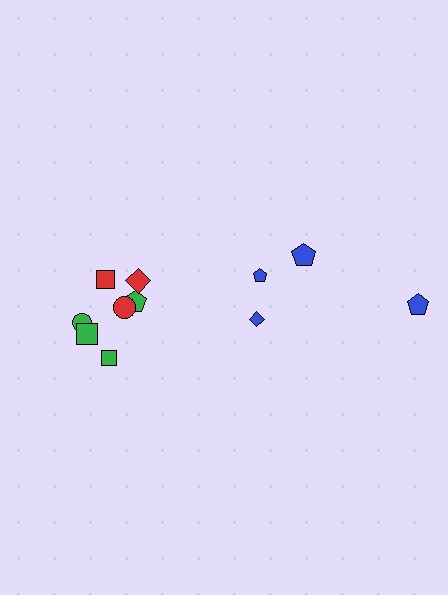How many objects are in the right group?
There are 4 objects.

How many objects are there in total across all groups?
There are 11 objects.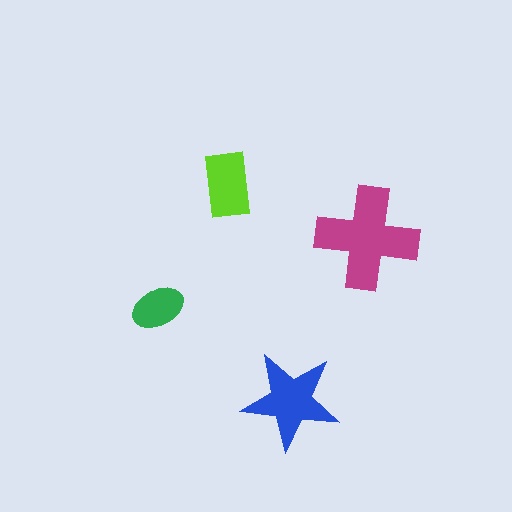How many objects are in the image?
There are 4 objects in the image.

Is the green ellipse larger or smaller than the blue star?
Smaller.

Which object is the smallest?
The green ellipse.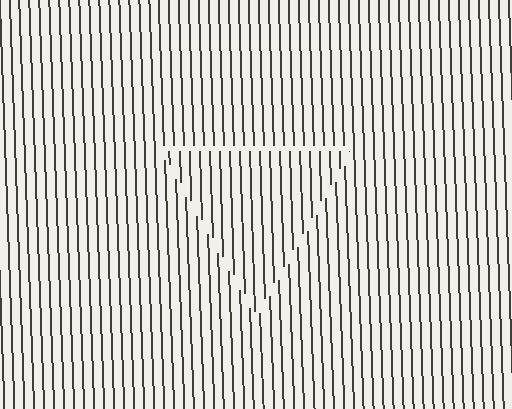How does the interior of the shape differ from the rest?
The interior of the shape contains the same grating, shifted by half a period — the contour is defined by the phase discontinuity where line-ends from the inner and outer gratings abut.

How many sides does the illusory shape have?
3 sides — the line-ends trace a triangle.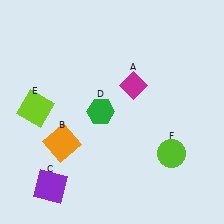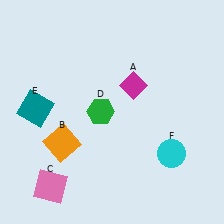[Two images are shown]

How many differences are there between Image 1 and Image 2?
There are 3 differences between the two images.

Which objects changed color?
C changed from purple to pink. E changed from lime to teal. F changed from lime to cyan.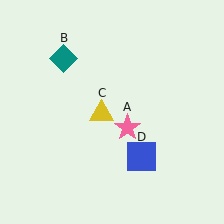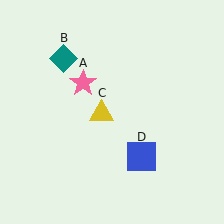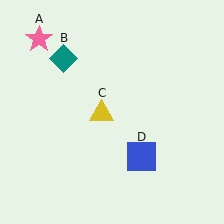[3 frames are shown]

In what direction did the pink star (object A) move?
The pink star (object A) moved up and to the left.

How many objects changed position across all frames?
1 object changed position: pink star (object A).